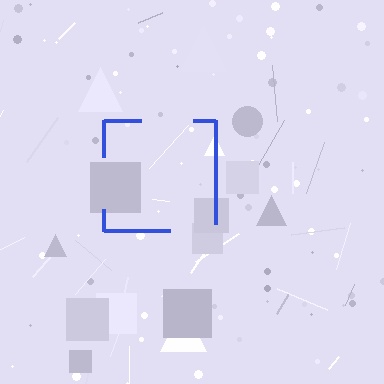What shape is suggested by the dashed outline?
The dashed outline suggests a square.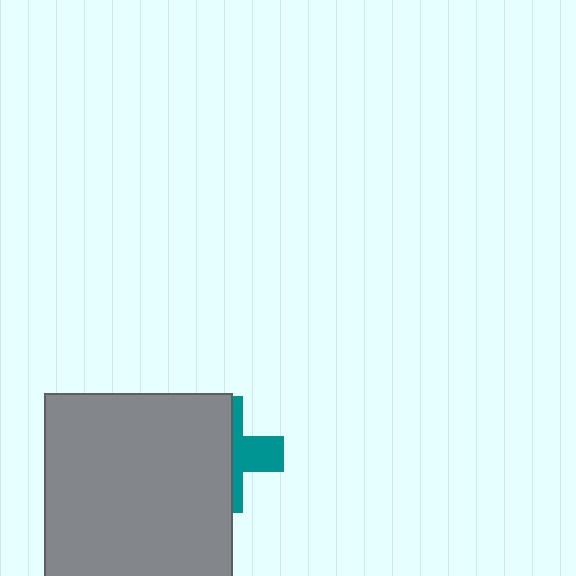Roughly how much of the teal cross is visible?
A small part of it is visible (roughly 36%).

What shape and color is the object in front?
The object in front is a gray square.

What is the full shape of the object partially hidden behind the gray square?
The partially hidden object is a teal cross.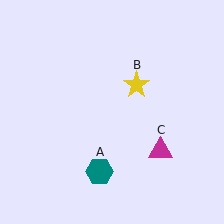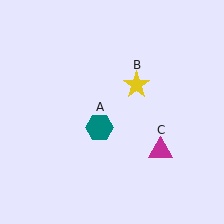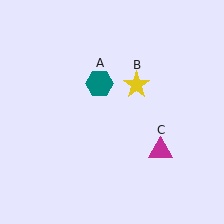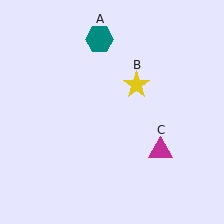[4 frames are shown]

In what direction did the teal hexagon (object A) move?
The teal hexagon (object A) moved up.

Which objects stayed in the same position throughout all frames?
Yellow star (object B) and magenta triangle (object C) remained stationary.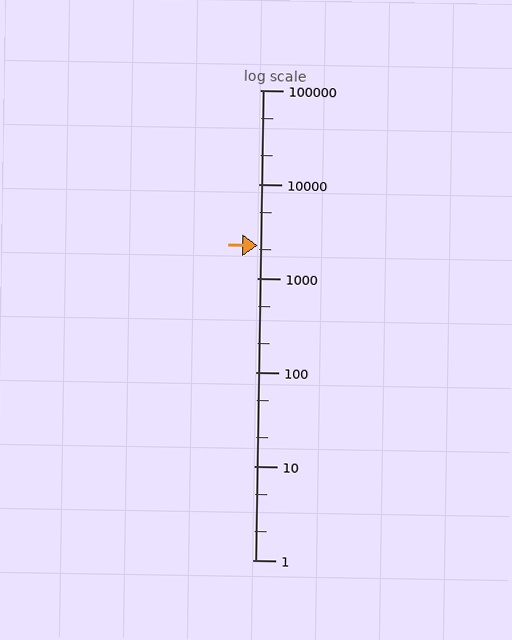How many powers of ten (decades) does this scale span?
The scale spans 5 decades, from 1 to 100000.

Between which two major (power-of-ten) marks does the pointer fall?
The pointer is between 1000 and 10000.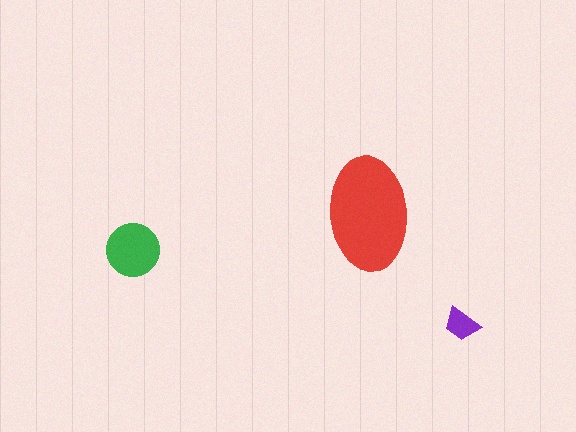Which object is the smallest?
The purple trapezoid.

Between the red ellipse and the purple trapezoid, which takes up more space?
The red ellipse.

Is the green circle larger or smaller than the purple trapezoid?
Larger.